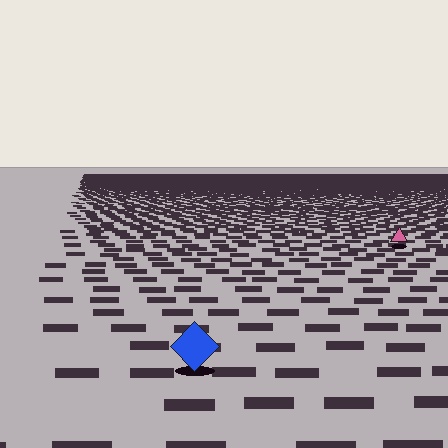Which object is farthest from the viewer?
The pink triangle is farthest from the viewer. It appears smaller and the ground texture around it is denser.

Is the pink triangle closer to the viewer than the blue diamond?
No. The blue diamond is closer — you can tell from the texture gradient: the ground texture is coarser near it.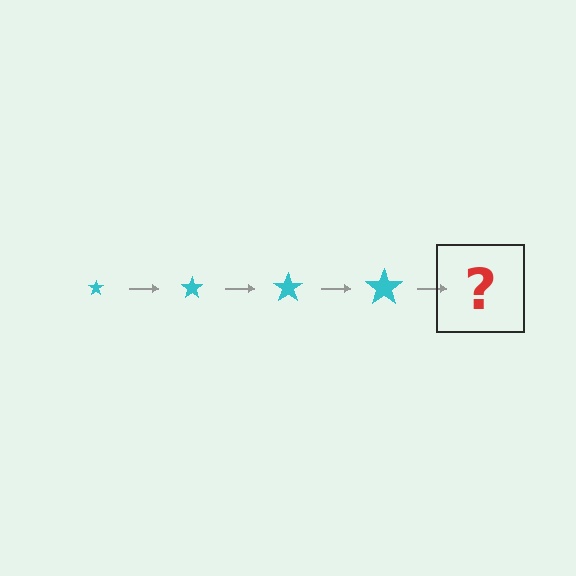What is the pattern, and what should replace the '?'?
The pattern is that the star gets progressively larger each step. The '?' should be a cyan star, larger than the previous one.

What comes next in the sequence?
The next element should be a cyan star, larger than the previous one.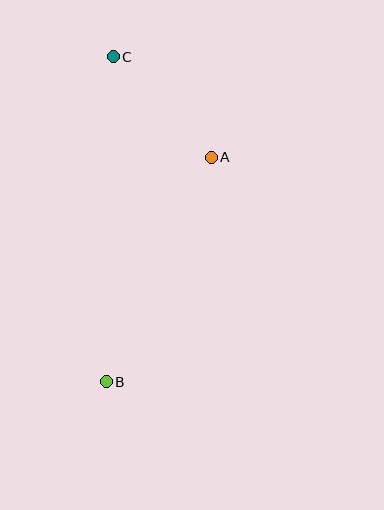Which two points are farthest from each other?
Points B and C are farthest from each other.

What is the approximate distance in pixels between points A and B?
The distance between A and B is approximately 247 pixels.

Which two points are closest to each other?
Points A and C are closest to each other.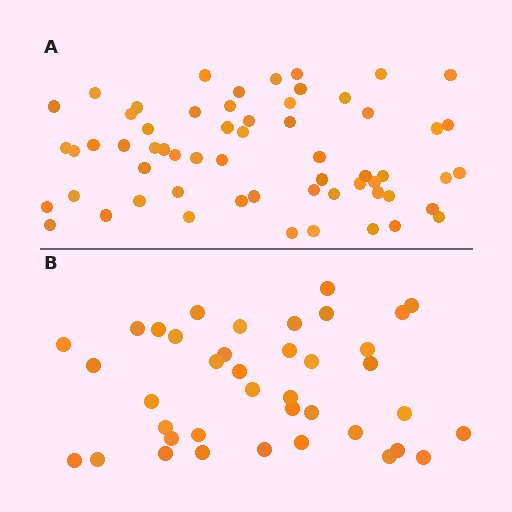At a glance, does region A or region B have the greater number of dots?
Region A (the top region) has more dots.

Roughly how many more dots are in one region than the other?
Region A has approximately 20 more dots than region B.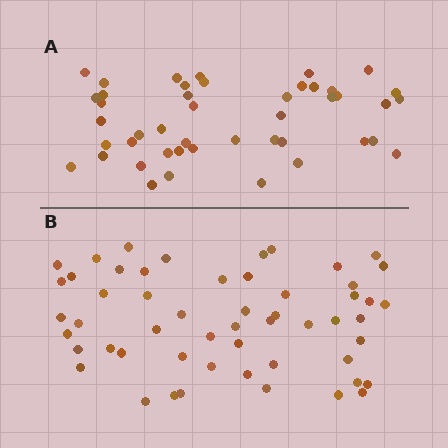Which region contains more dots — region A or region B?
Region B (the bottom region) has more dots.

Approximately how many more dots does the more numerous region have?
Region B has roughly 8 or so more dots than region A.